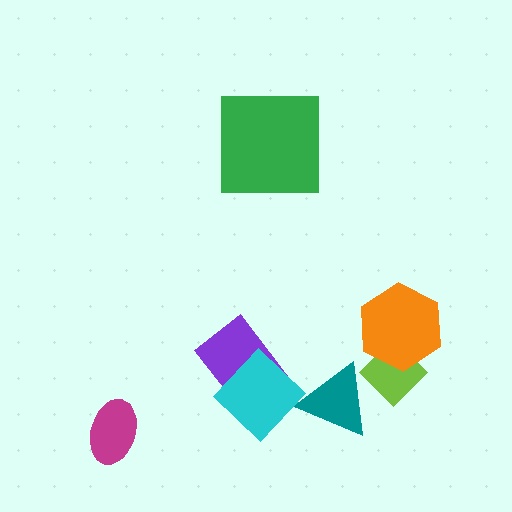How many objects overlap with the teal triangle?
2 objects overlap with the teal triangle.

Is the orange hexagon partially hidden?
No, no other shape covers it.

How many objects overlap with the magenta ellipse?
0 objects overlap with the magenta ellipse.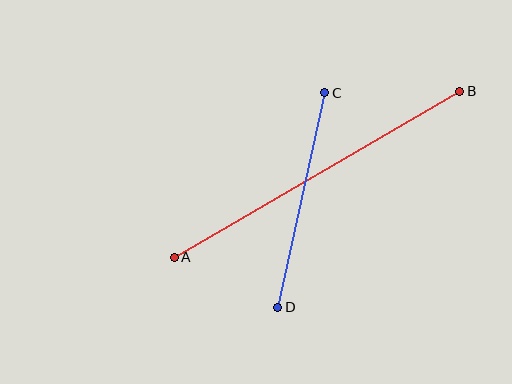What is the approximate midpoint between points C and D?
The midpoint is at approximately (301, 200) pixels.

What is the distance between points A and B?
The distance is approximately 330 pixels.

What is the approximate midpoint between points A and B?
The midpoint is at approximately (317, 174) pixels.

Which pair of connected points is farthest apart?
Points A and B are farthest apart.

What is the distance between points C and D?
The distance is approximately 219 pixels.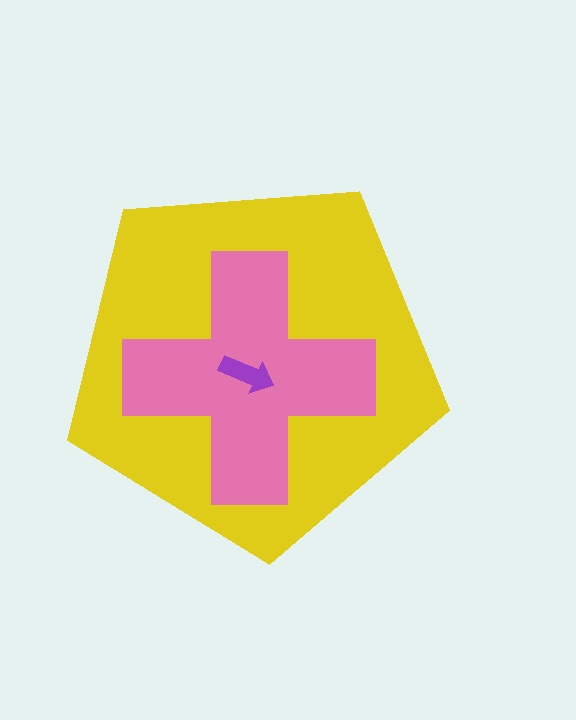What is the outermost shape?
The yellow pentagon.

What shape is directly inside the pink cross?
The purple arrow.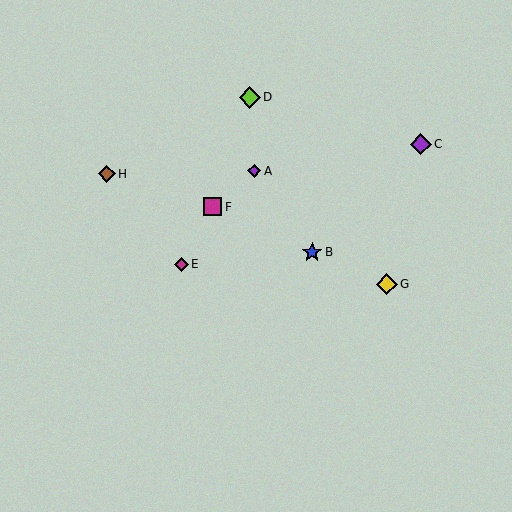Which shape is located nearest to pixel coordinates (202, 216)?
The magenta square (labeled F) at (212, 207) is nearest to that location.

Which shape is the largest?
The lime diamond (labeled D) is the largest.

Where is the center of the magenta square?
The center of the magenta square is at (212, 207).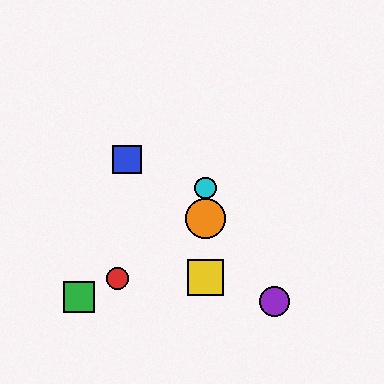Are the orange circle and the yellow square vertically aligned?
Yes, both are at x≈206.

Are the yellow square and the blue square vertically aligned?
No, the yellow square is at x≈206 and the blue square is at x≈127.